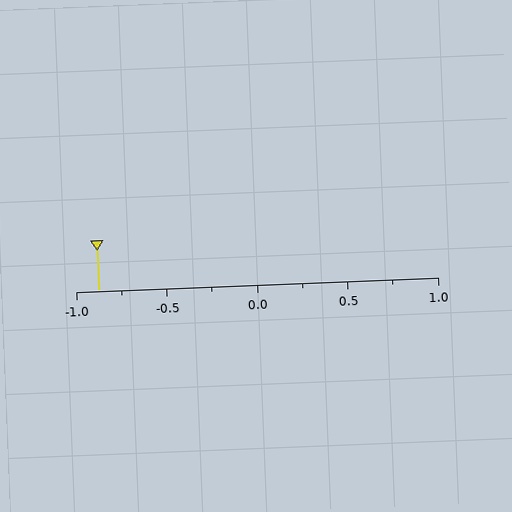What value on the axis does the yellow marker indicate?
The marker indicates approximately -0.88.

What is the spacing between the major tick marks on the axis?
The major ticks are spaced 0.5 apart.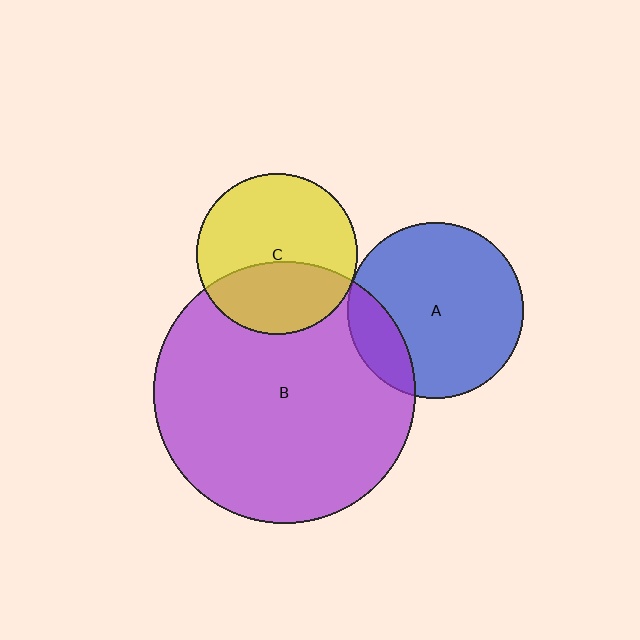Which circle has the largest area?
Circle B (purple).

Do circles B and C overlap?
Yes.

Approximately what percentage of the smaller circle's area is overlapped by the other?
Approximately 40%.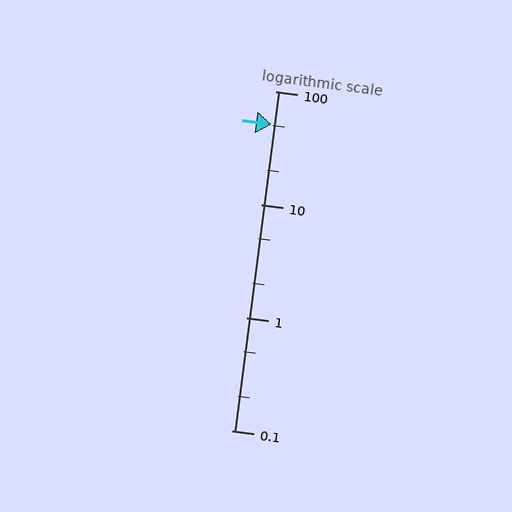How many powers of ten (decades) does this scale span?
The scale spans 3 decades, from 0.1 to 100.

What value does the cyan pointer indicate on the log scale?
The pointer indicates approximately 51.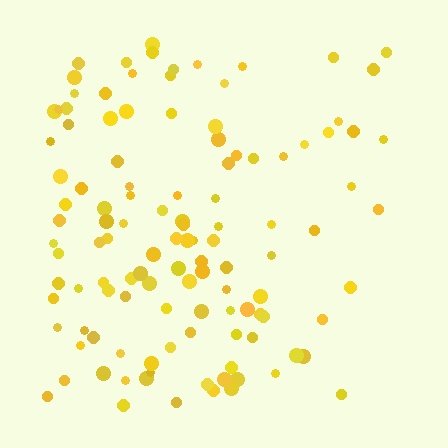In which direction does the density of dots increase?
From right to left, with the left side densest.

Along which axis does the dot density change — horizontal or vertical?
Horizontal.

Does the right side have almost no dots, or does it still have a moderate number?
Still a moderate number, just noticeably fewer than the left.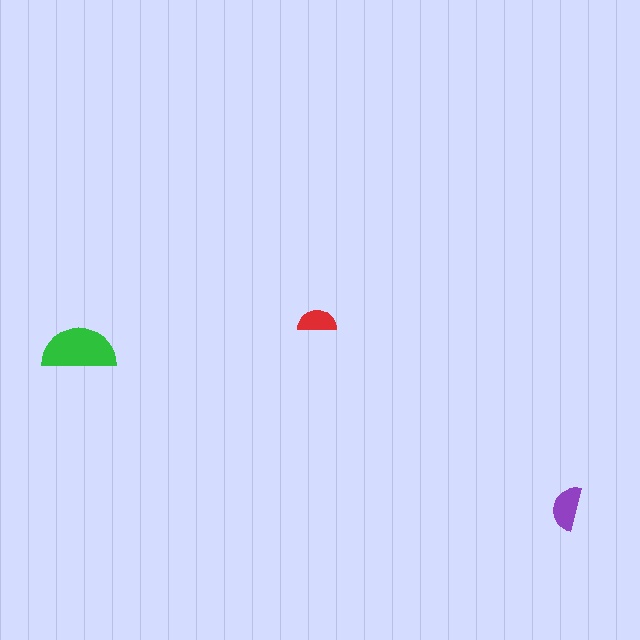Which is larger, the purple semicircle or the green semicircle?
The green one.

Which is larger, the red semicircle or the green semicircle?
The green one.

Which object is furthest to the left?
The green semicircle is leftmost.